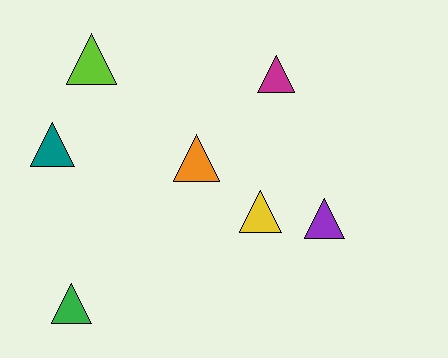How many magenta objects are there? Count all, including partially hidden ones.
There is 1 magenta object.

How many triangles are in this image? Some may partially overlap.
There are 7 triangles.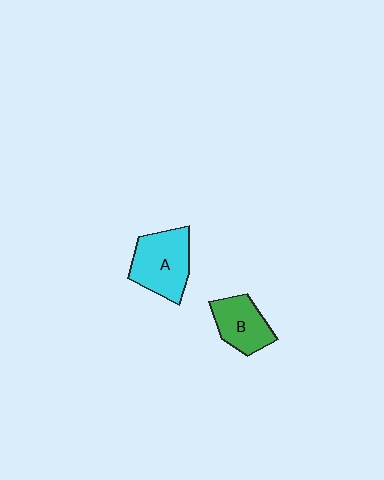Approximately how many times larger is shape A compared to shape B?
Approximately 1.3 times.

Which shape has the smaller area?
Shape B (green).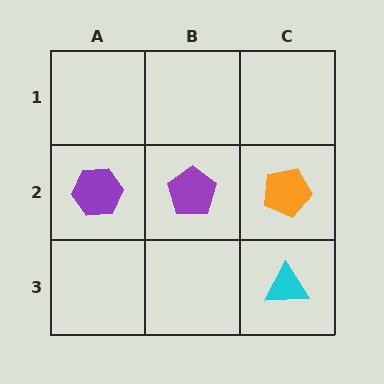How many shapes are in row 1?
0 shapes.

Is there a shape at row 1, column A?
No, that cell is empty.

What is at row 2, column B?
A purple pentagon.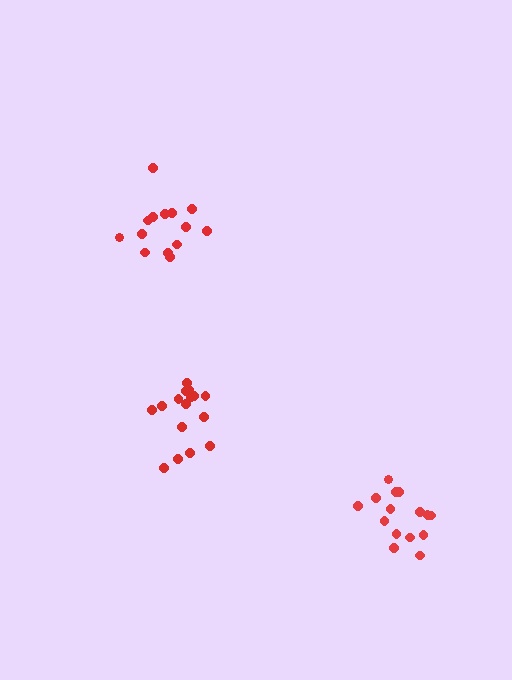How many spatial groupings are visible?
There are 3 spatial groupings.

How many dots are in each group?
Group 1: 14 dots, Group 2: 15 dots, Group 3: 16 dots (45 total).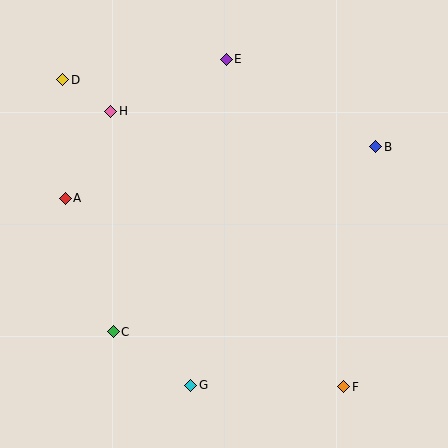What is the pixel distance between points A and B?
The distance between A and B is 315 pixels.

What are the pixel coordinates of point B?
Point B is at (376, 147).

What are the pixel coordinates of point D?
Point D is at (63, 80).